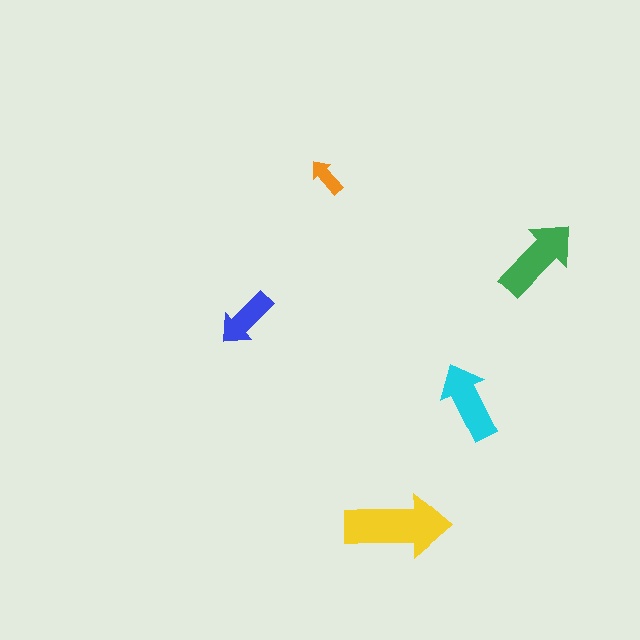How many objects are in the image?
There are 5 objects in the image.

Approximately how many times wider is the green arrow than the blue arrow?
About 1.5 times wider.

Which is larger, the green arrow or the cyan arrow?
The green one.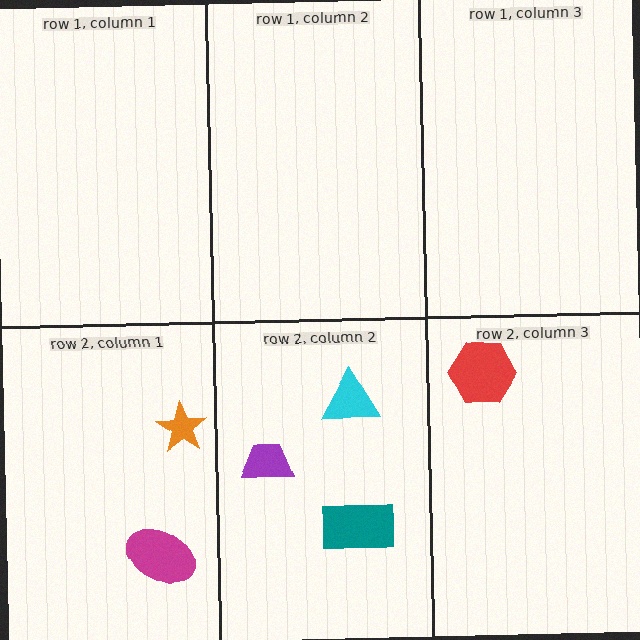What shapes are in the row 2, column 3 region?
The red hexagon.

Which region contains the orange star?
The row 2, column 1 region.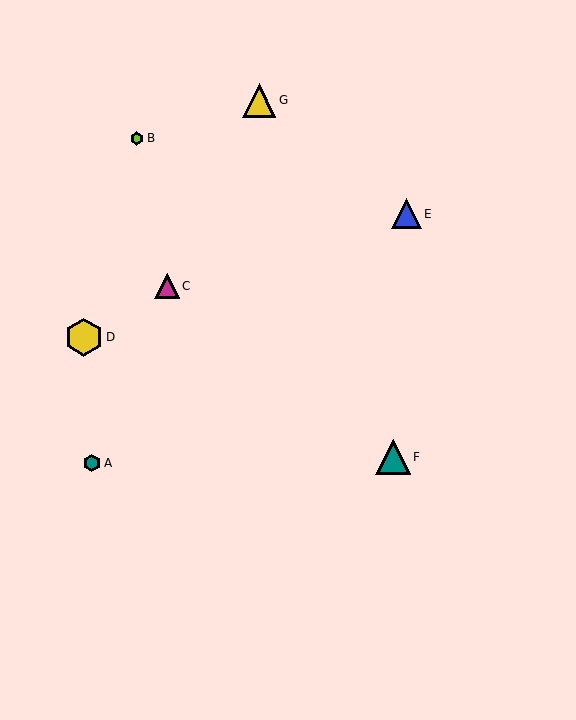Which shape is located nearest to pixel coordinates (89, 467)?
The teal hexagon (labeled A) at (92, 463) is nearest to that location.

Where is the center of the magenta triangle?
The center of the magenta triangle is at (167, 286).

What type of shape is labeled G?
Shape G is a yellow triangle.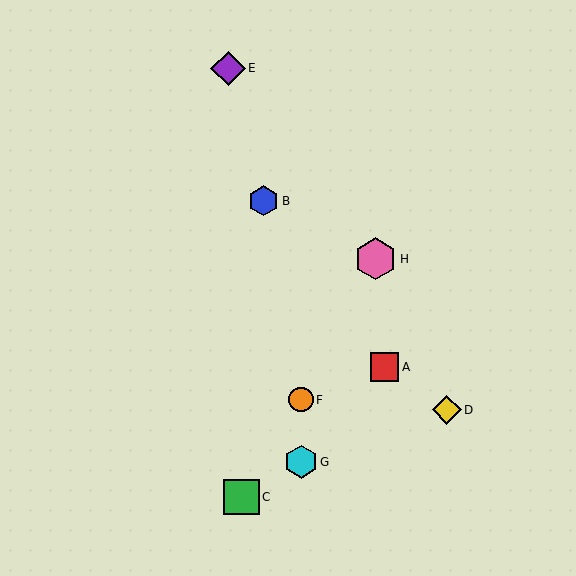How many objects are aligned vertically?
2 objects (F, G) are aligned vertically.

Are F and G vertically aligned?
Yes, both are at x≈301.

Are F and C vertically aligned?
No, F is at x≈301 and C is at x≈241.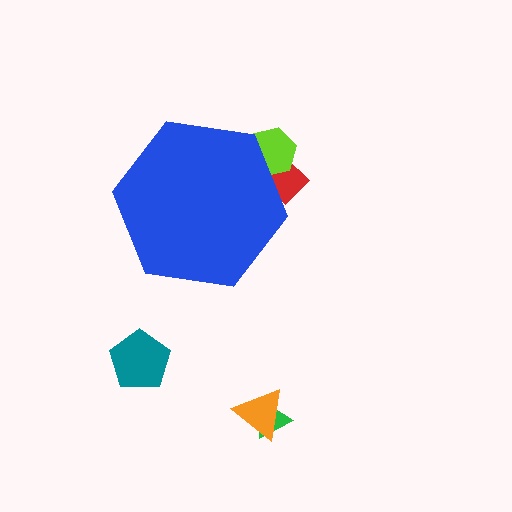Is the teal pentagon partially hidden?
No, the teal pentagon is fully visible.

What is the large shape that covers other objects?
A blue hexagon.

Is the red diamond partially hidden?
Yes, the red diamond is partially hidden behind the blue hexagon.